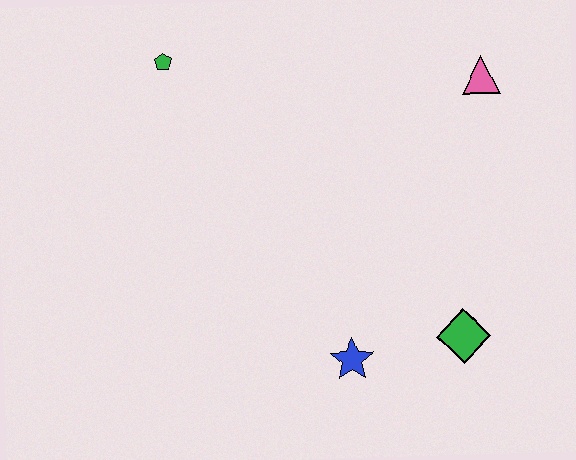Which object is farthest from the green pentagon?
The green diamond is farthest from the green pentagon.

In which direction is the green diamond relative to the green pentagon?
The green diamond is to the right of the green pentagon.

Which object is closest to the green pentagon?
The pink triangle is closest to the green pentagon.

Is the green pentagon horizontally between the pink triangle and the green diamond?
No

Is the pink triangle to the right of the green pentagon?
Yes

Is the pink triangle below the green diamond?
No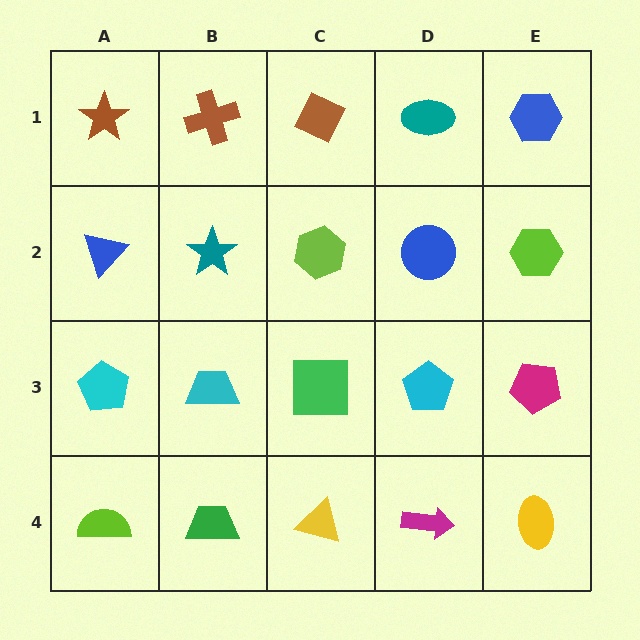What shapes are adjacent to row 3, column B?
A teal star (row 2, column B), a green trapezoid (row 4, column B), a cyan pentagon (row 3, column A), a green square (row 3, column C).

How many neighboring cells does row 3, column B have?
4.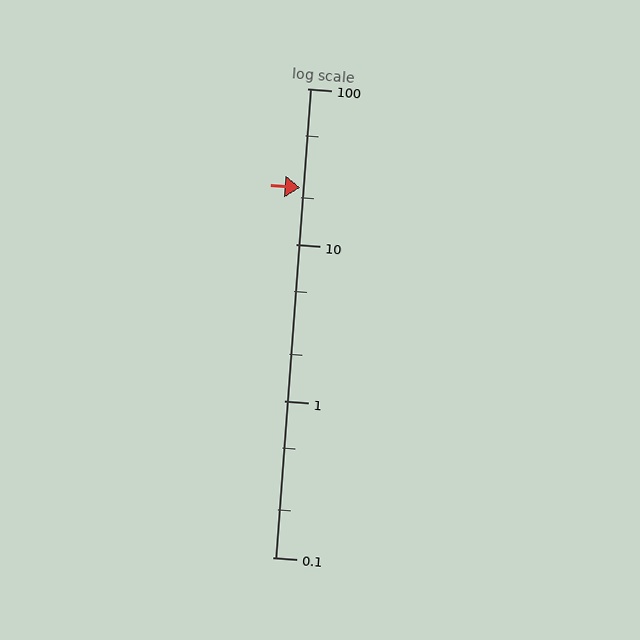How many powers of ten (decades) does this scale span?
The scale spans 3 decades, from 0.1 to 100.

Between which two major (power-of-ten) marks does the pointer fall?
The pointer is between 10 and 100.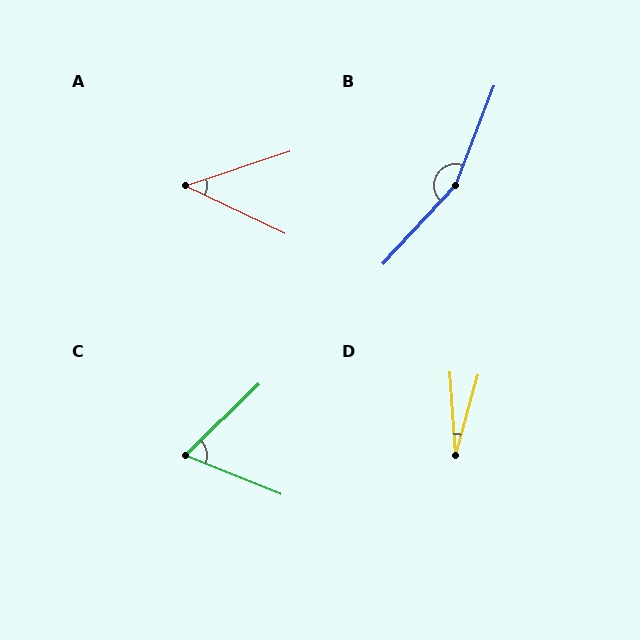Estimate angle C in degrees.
Approximately 66 degrees.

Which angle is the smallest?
D, at approximately 20 degrees.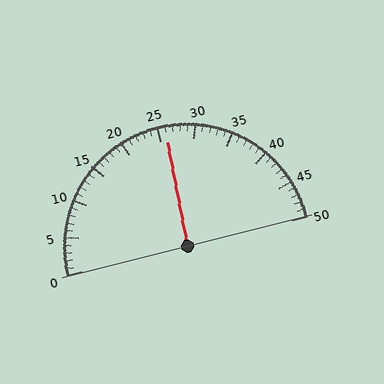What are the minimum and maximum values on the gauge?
The gauge ranges from 0 to 50.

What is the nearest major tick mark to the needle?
The nearest major tick mark is 25.